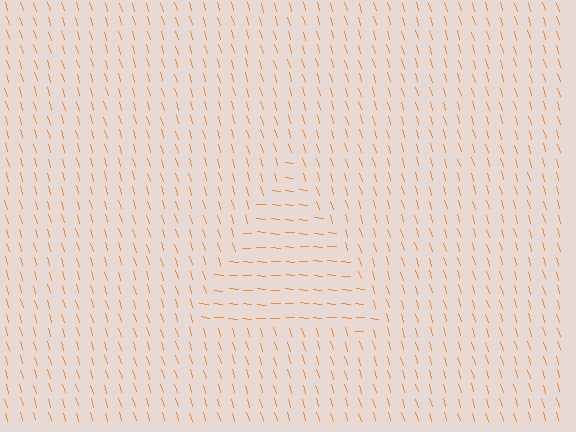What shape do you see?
I see a triangle.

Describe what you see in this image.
The image is filled with small orange line segments. A triangle region in the image has lines oriented differently from the surrounding lines, creating a visible texture boundary.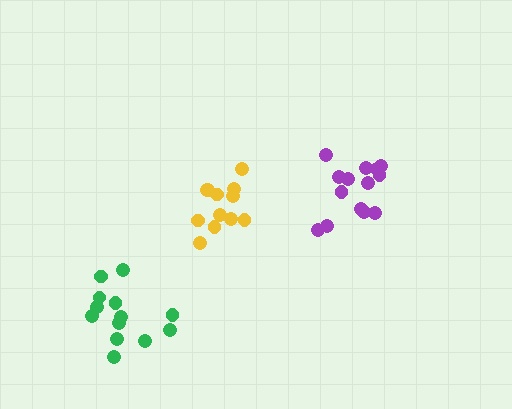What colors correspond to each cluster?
The clusters are colored: yellow, green, purple.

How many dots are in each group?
Group 1: 12 dots, Group 2: 13 dots, Group 3: 14 dots (39 total).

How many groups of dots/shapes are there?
There are 3 groups.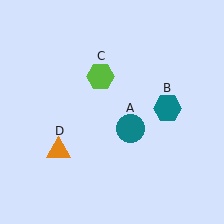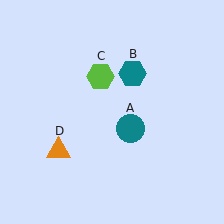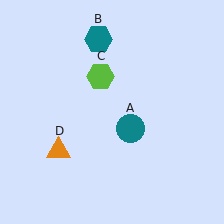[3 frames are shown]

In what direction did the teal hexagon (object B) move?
The teal hexagon (object B) moved up and to the left.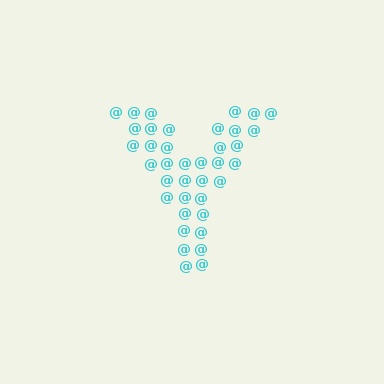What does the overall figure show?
The overall figure shows the letter Y.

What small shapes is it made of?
It is made of small at signs.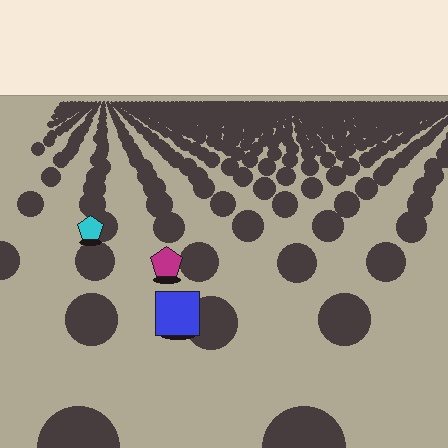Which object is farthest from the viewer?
The cyan pentagon is farthest from the viewer. It appears smaller and the ground texture around it is denser.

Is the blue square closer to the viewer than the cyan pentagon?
Yes. The blue square is closer — you can tell from the texture gradient: the ground texture is coarser near it.